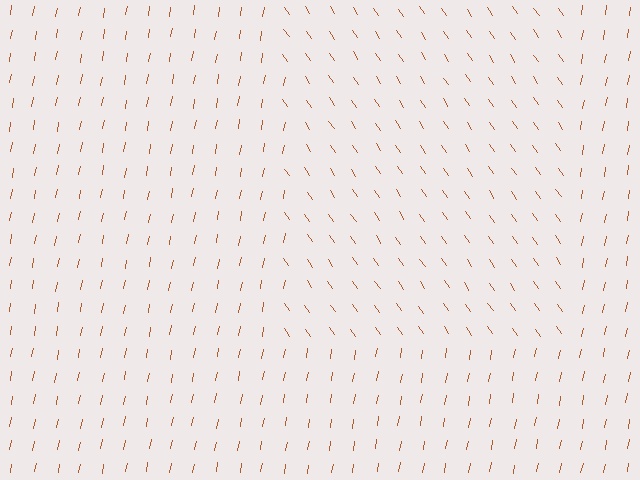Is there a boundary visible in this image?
Yes, there is a texture boundary formed by a change in line orientation.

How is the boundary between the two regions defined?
The boundary is defined purely by a change in line orientation (approximately 45 degrees difference). All lines are the same color and thickness.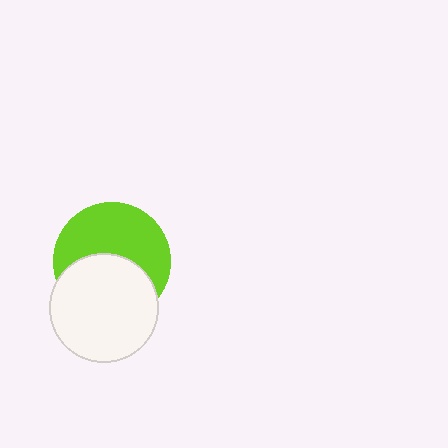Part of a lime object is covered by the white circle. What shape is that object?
It is a circle.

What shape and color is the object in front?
The object in front is a white circle.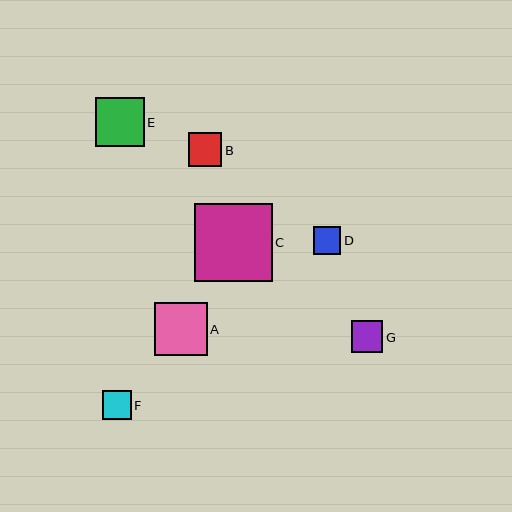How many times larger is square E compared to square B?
Square E is approximately 1.4 times the size of square B.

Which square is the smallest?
Square D is the smallest with a size of approximately 27 pixels.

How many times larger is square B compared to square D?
Square B is approximately 1.2 times the size of square D.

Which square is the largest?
Square C is the largest with a size of approximately 77 pixels.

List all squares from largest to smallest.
From largest to smallest: C, A, E, B, G, F, D.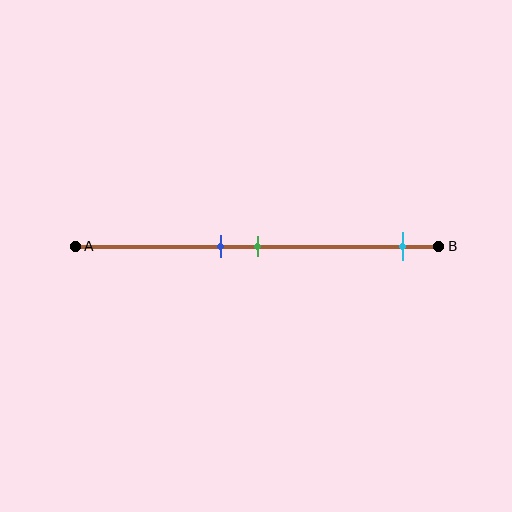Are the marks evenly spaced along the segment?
No, the marks are not evenly spaced.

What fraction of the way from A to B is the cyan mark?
The cyan mark is approximately 90% (0.9) of the way from A to B.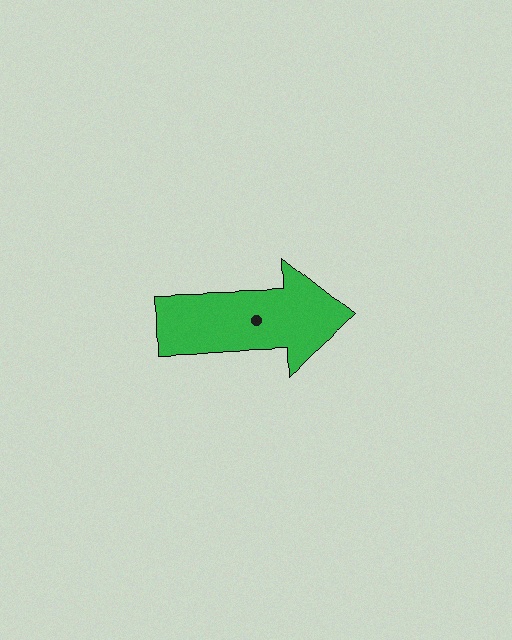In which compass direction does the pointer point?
East.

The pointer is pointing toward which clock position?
Roughly 3 o'clock.